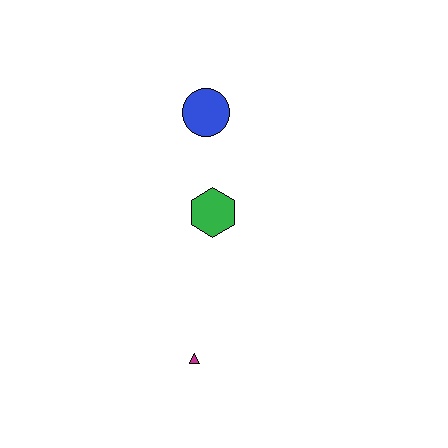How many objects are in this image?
There are 3 objects.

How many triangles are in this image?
There is 1 triangle.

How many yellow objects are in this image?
There are no yellow objects.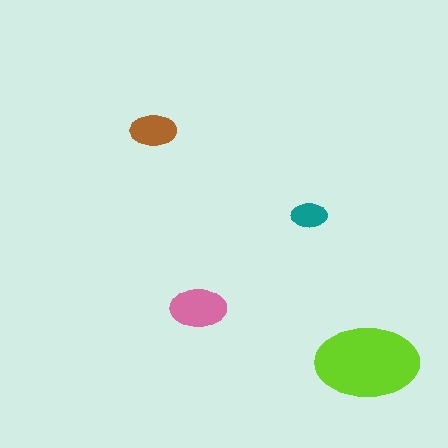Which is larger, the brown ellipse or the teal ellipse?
The brown one.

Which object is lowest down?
The lime ellipse is bottommost.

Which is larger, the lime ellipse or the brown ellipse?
The lime one.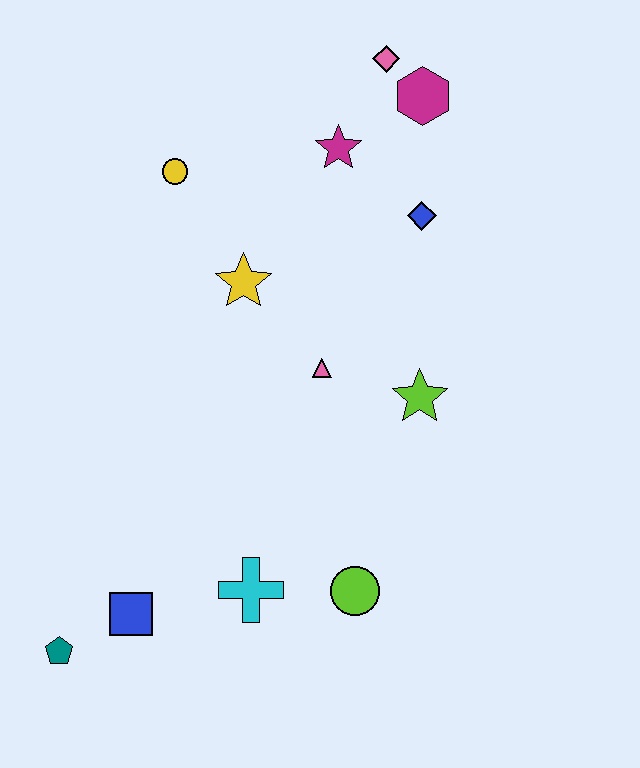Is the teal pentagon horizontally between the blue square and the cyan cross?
No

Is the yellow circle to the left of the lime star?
Yes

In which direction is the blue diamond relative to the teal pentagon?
The blue diamond is above the teal pentagon.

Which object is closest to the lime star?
The pink triangle is closest to the lime star.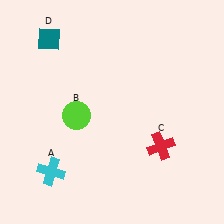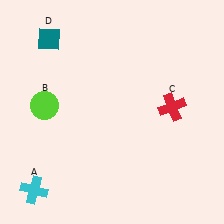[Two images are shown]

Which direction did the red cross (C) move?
The red cross (C) moved up.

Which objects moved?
The objects that moved are: the cyan cross (A), the lime circle (B), the red cross (C).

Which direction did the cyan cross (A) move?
The cyan cross (A) moved down.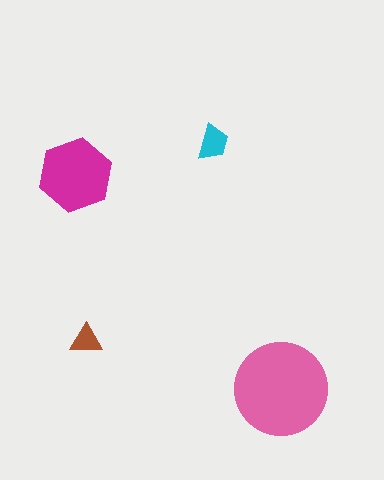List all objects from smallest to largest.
The brown triangle, the cyan trapezoid, the magenta hexagon, the pink circle.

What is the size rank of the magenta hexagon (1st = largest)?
2nd.